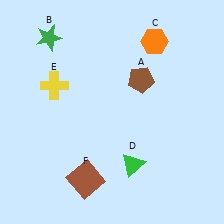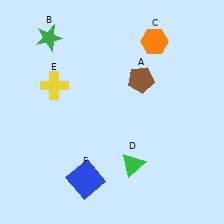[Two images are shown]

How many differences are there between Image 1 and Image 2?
There is 1 difference between the two images.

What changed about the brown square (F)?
In Image 1, F is brown. In Image 2, it changed to blue.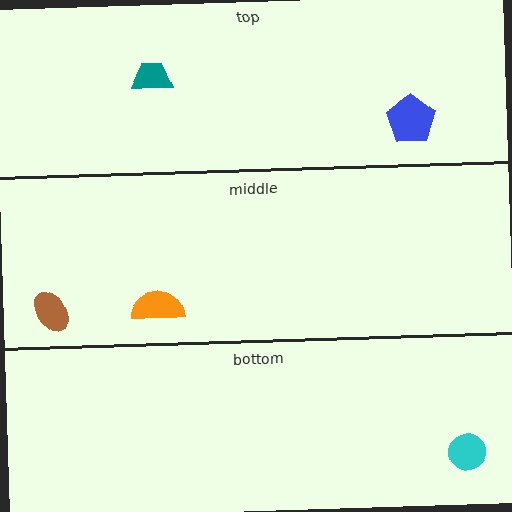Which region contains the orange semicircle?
The middle region.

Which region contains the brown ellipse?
The middle region.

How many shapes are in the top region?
2.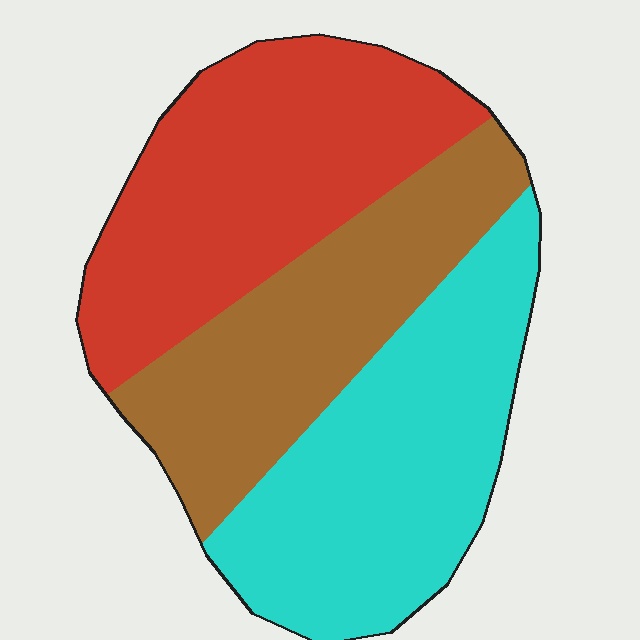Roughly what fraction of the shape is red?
Red takes up about three eighths (3/8) of the shape.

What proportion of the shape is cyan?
Cyan covers 35% of the shape.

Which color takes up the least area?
Brown, at roughly 30%.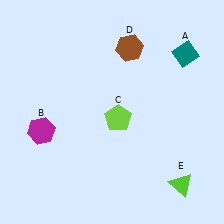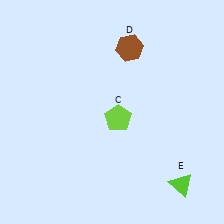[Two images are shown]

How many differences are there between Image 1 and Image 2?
There are 2 differences between the two images.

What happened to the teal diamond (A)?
The teal diamond (A) was removed in Image 2. It was in the top-right area of Image 1.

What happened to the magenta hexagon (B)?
The magenta hexagon (B) was removed in Image 2. It was in the bottom-left area of Image 1.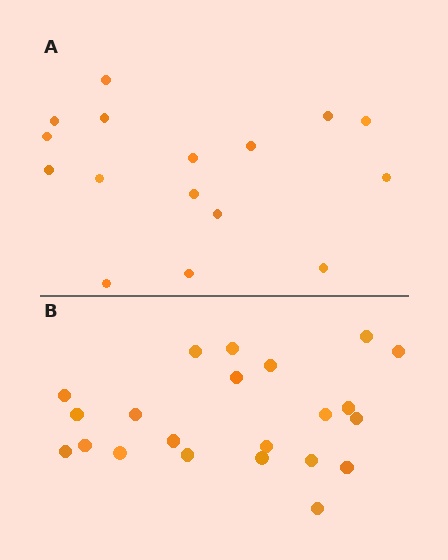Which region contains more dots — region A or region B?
Region B (the bottom region) has more dots.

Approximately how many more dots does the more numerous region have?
Region B has about 6 more dots than region A.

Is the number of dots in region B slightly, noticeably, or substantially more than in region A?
Region B has noticeably more, but not dramatically so. The ratio is roughly 1.4 to 1.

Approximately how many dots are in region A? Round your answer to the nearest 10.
About 20 dots. (The exact count is 16, which rounds to 20.)